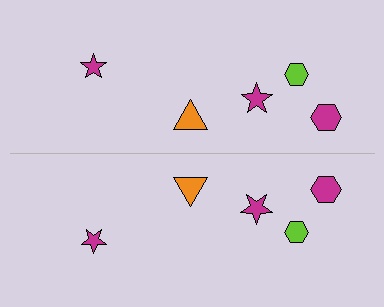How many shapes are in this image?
There are 10 shapes in this image.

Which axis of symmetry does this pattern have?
The pattern has a horizontal axis of symmetry running through the center of the image.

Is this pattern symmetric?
Yes, this pattern has bilateral (reflection) symmetry.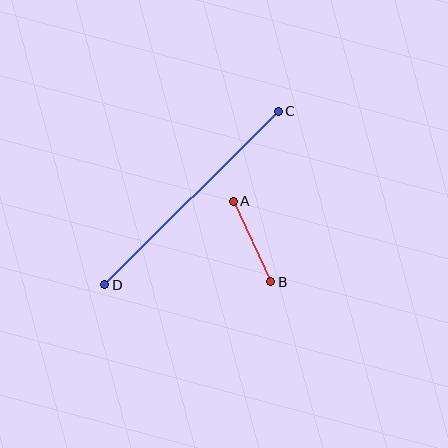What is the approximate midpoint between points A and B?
The midpoint is at approximately (252, 241) pixels.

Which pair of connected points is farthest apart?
Points C and D are farthest apart.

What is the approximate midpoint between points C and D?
The midpoint is at approximately (191, 198) pixels.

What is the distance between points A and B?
The distance is approximately 89 pixels.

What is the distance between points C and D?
The distance is approximately 246 pixels.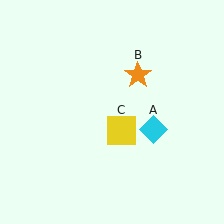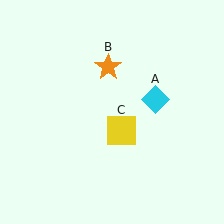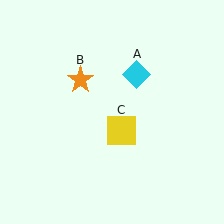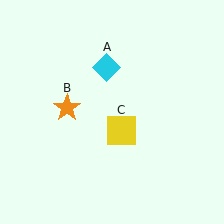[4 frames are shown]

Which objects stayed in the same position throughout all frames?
Yellow square (object C) remained stationary.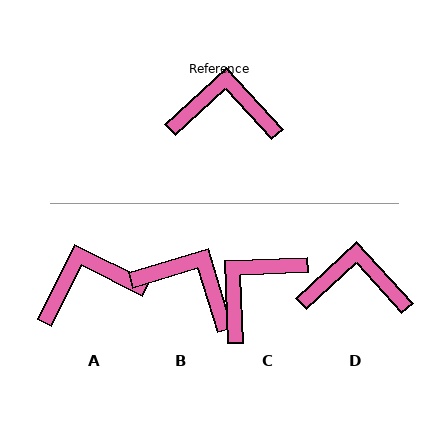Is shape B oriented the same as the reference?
No, it is off by about 26 degrees.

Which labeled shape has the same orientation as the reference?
D.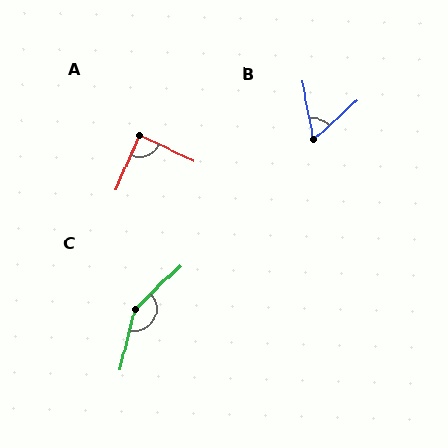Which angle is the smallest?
B, at approximately 58 degrees.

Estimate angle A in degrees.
Approximately 88 degrees.